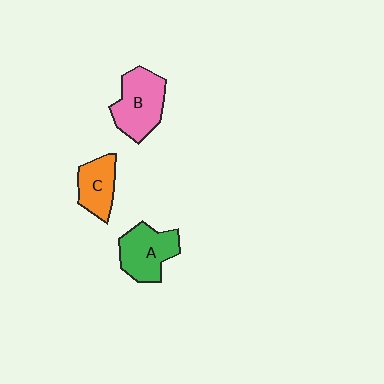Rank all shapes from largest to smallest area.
From largest to smallest: B (pink), A (green), C (orange).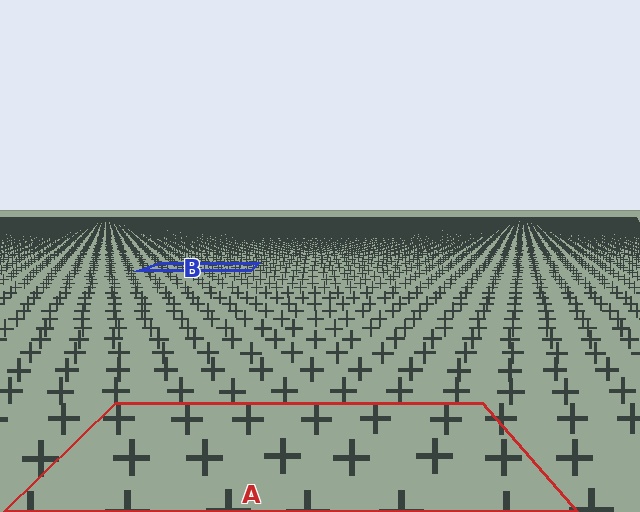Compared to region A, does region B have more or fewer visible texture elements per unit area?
Region B has more texture elements per unit area — they are packed more densely because it is farther away.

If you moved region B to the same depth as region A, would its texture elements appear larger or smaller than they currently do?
They would appear larger. At a closer depth, the same texture elements are projected at a bigger on-screen size.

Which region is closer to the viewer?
Region A is closer. The texture elements there are larger and more spread out.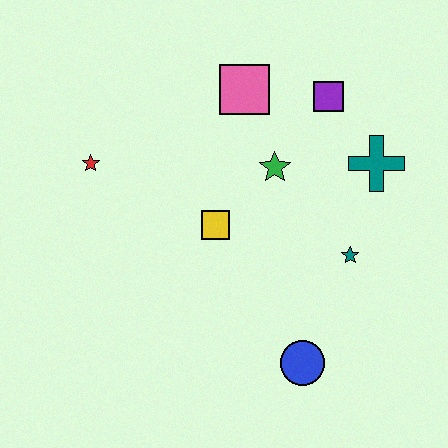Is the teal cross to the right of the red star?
Yes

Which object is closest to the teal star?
The teal cross is closest to the teal star.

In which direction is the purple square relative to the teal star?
The purple square is above the teal star.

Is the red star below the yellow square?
No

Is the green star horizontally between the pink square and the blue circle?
Yes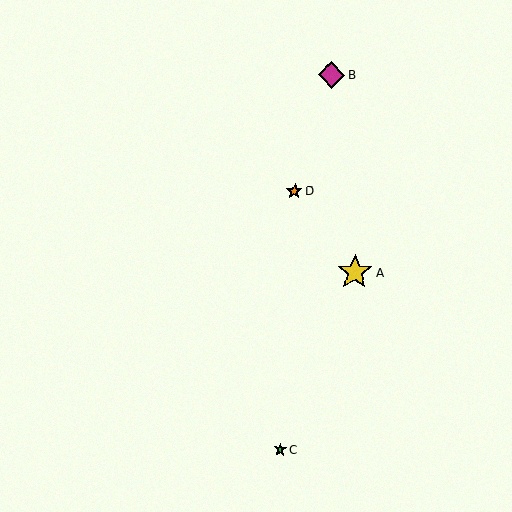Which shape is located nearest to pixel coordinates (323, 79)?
The magenta diamond (labeled B) at (331, 75) is nearest to that location.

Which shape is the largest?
The yellow star (labeled A) is the largest.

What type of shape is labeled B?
Shape B is a magenta diamond.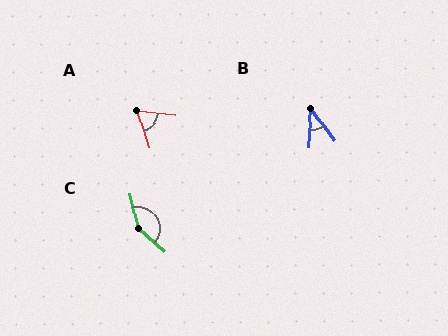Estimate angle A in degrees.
Approximately 67 degrees.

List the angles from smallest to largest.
B (39°), A (67°), C (143°).